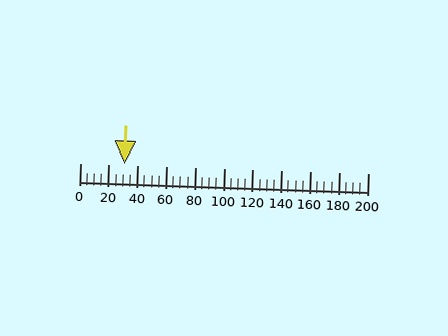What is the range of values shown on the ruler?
The ruler shows values from 0 to 200.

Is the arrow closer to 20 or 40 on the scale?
The arrow is closer to 40.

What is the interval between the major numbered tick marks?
The major tick marks are spaced 20 units apart.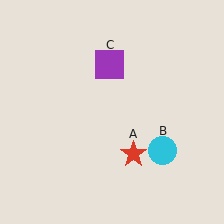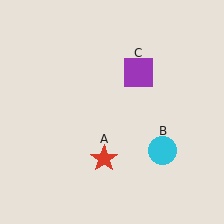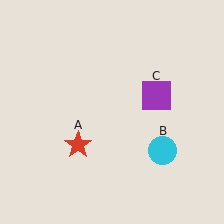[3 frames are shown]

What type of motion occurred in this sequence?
The red star (object A), purple square (object C) rotated clockwise around the center of the scene.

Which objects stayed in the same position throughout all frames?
Cyan circle (object B) remained stationary.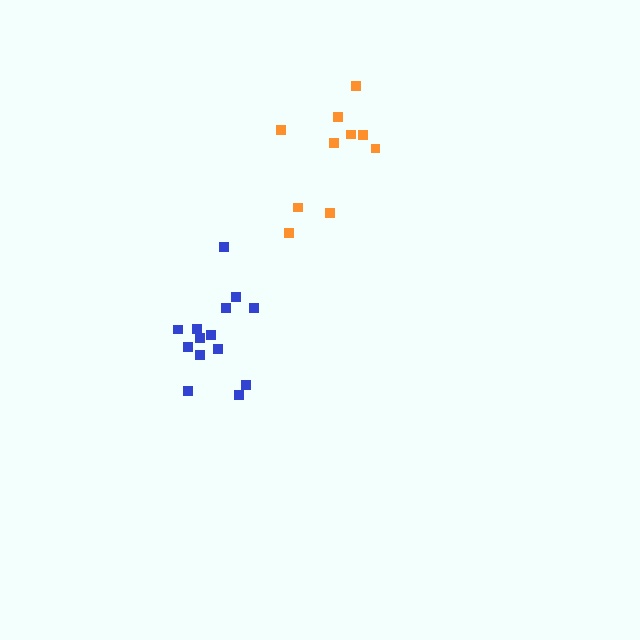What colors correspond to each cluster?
The clusters are colored: blue, orange.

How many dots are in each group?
Group 1: 14 dots, Group 2: 10 dots (24 total).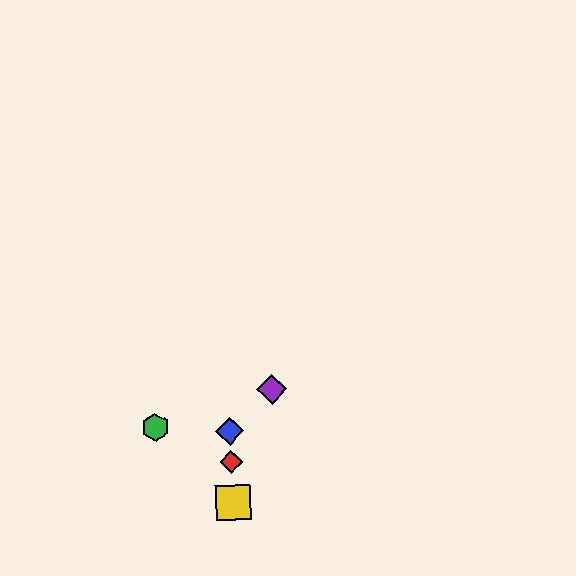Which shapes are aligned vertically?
The red diamond, the blue diamond, the yellow square are aligned vertically.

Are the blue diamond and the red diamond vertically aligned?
Yes, both are at x≈230.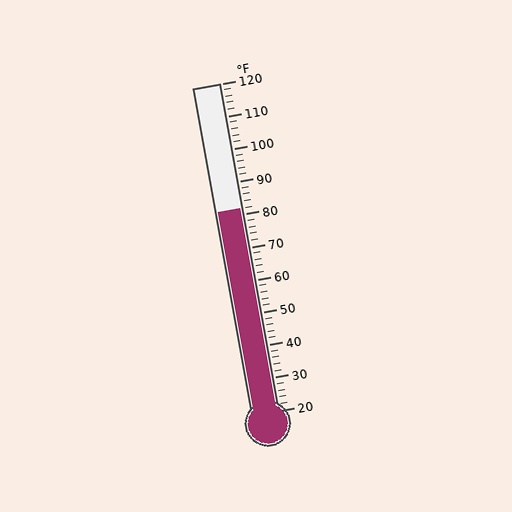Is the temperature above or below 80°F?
The temperature is above 80°F.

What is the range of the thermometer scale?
The thermometer scale ranges from 20°F to 120°F.